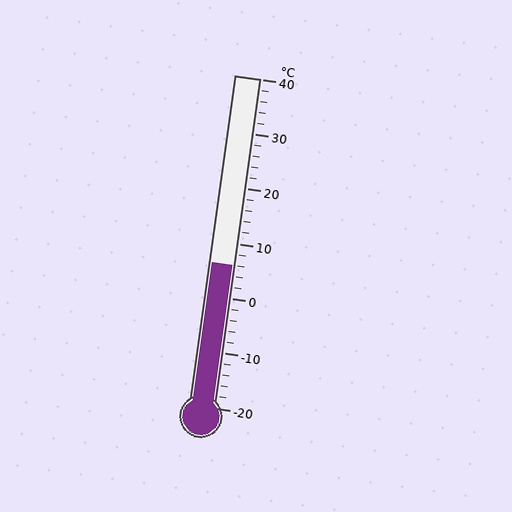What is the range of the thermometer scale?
The thermometer scale ranges from -20°C to 40°C.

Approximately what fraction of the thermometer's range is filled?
The thermometer is filled to approximately 45% of its range.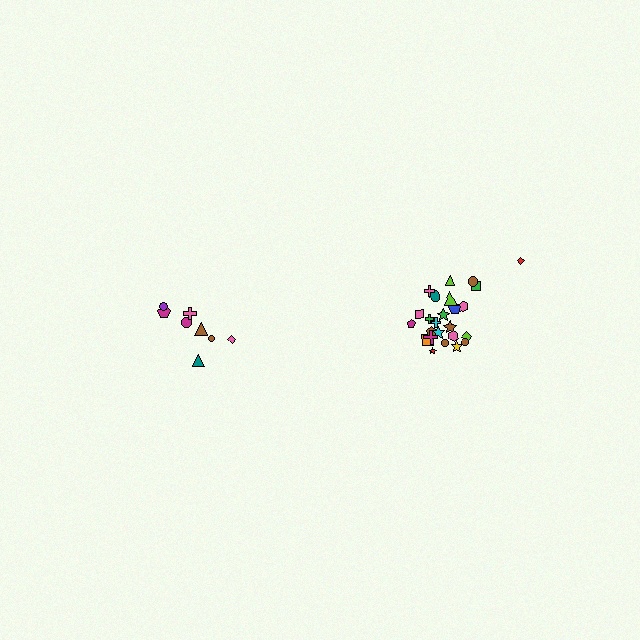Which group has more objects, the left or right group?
The right group.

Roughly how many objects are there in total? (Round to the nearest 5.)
Roughly 35 objects in total.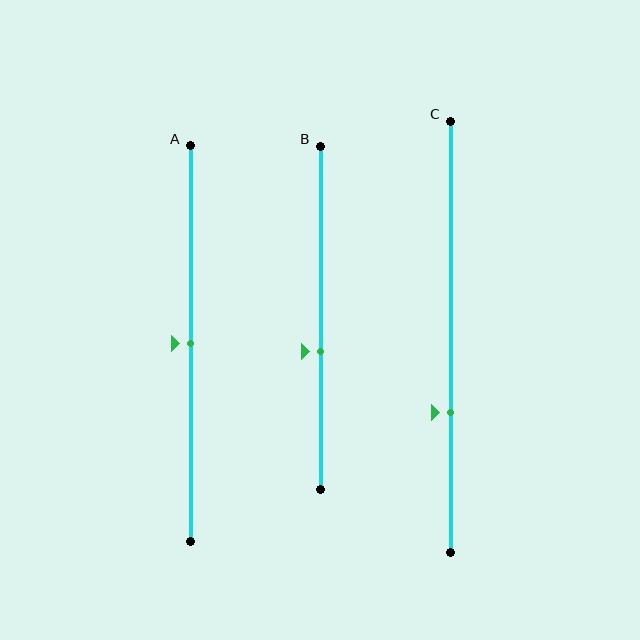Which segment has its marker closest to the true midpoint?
Segment A has its marker closest to the true midpoint.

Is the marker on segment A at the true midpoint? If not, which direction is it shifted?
Yes, the marker on segment A is at the true midpoint.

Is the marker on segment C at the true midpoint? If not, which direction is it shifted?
No, the marker on segment C is shifted downward by about 18% of the segment length.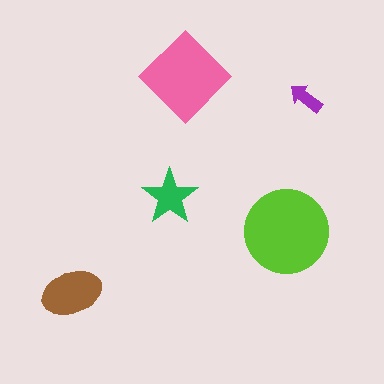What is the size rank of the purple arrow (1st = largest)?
5th.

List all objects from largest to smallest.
The lime circle, the pink diamond, the brown ellipse, the green star, the purple arrow.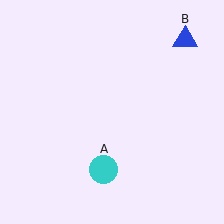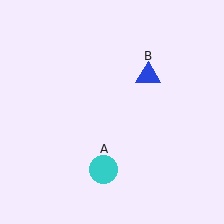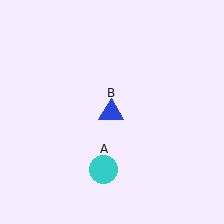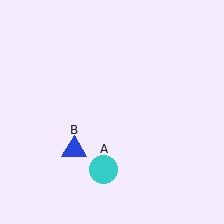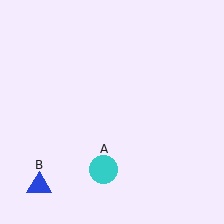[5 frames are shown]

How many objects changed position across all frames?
1 object changed position: blue triangle (object B).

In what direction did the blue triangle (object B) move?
The blue triangle (object B) moved down and to the left.